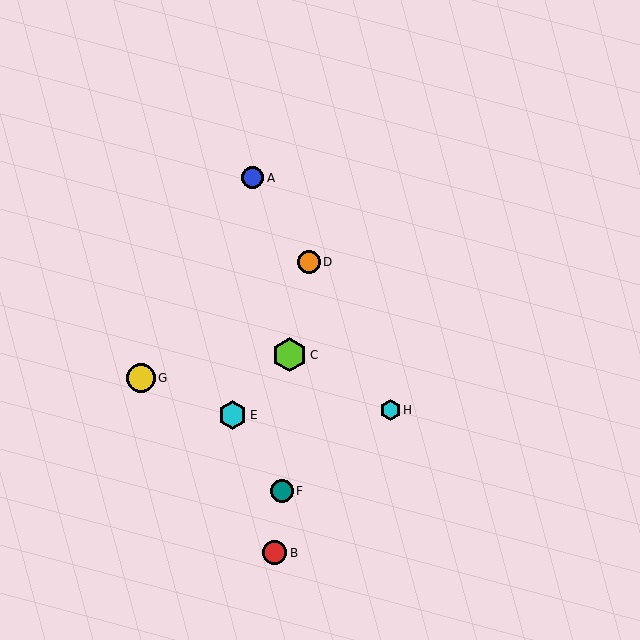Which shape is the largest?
The lime hexagon (labeled C) is the largest.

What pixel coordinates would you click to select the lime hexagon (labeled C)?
Click at (289, 355) to select the lime hexagon C.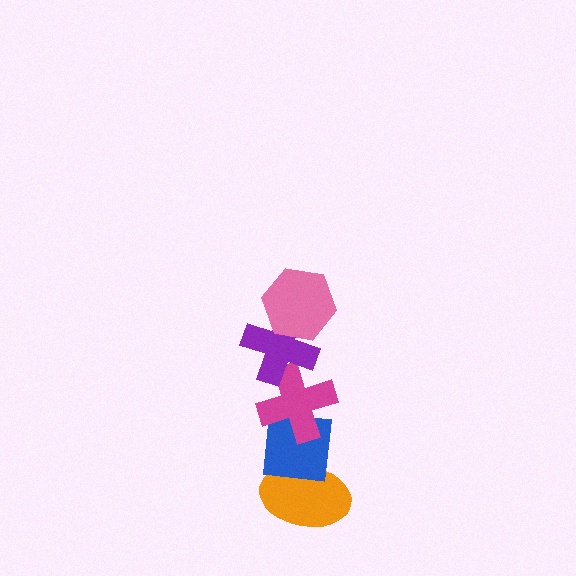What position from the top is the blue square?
The blue square is 4th from the top.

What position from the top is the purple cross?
The purple cross is 2nd from the top.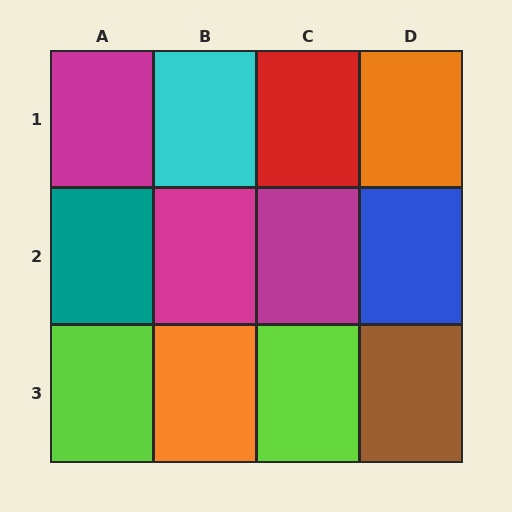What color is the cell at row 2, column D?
Blue.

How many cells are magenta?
3 cells are magenta.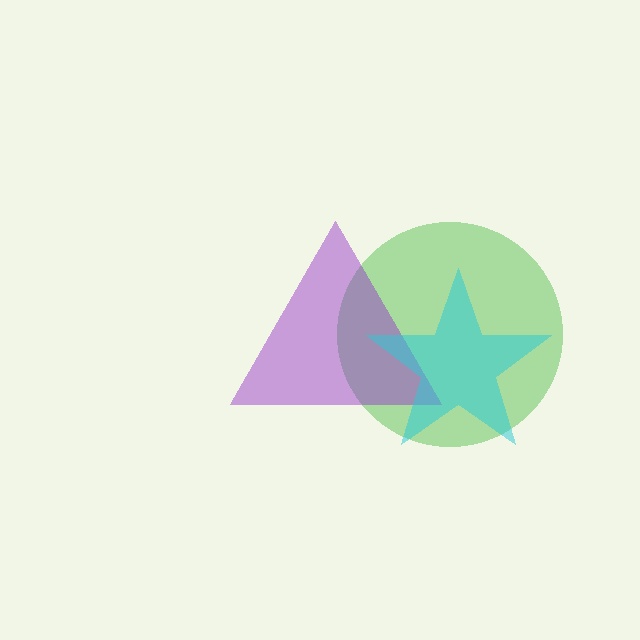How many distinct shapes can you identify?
There are 3 distinct shapes: a green circle, a purple triangle, a cyan star.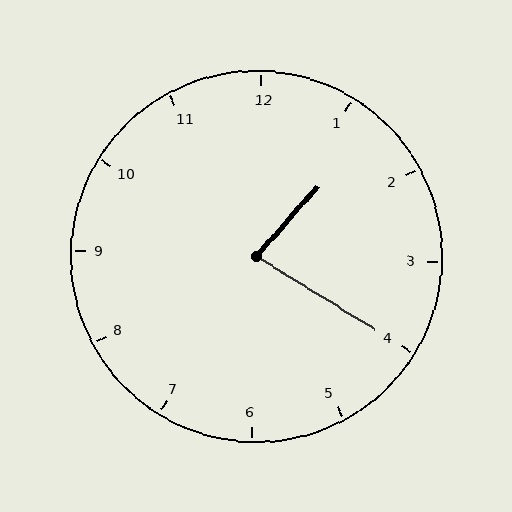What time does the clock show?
1:20.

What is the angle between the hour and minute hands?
Approximately 80 degrees.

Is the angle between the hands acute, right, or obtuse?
It is acute.